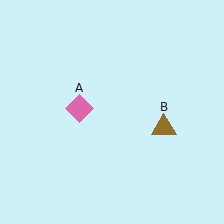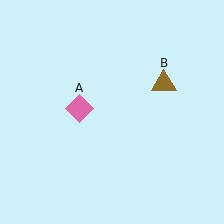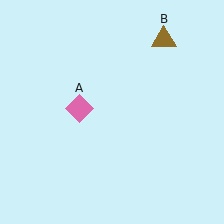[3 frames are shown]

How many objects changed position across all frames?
1 object changed position: brown triangle (object B).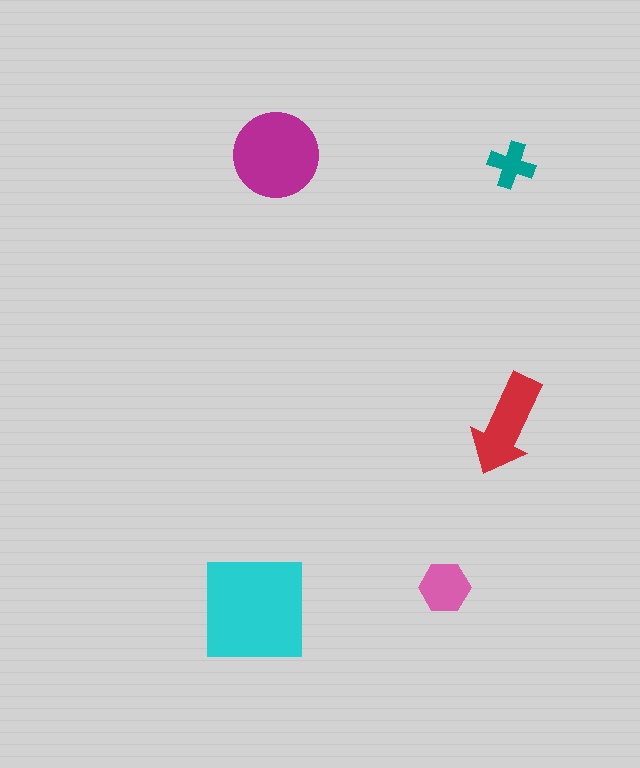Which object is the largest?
The cyan square.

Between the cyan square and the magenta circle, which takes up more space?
The cyan square.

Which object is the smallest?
The teal cross.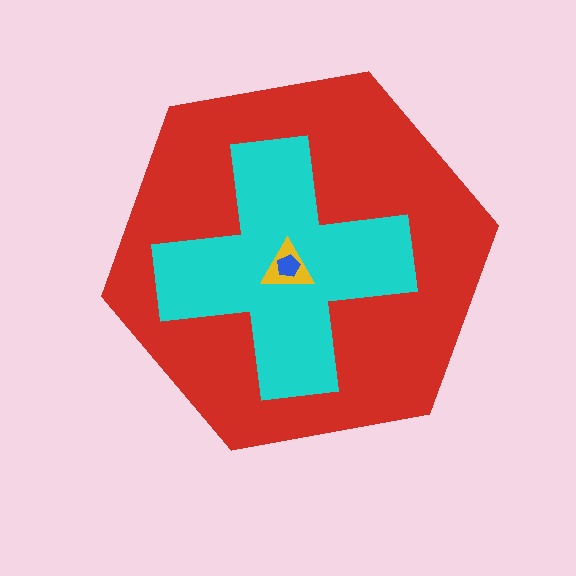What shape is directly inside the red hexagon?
The cyan cross.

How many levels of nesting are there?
4.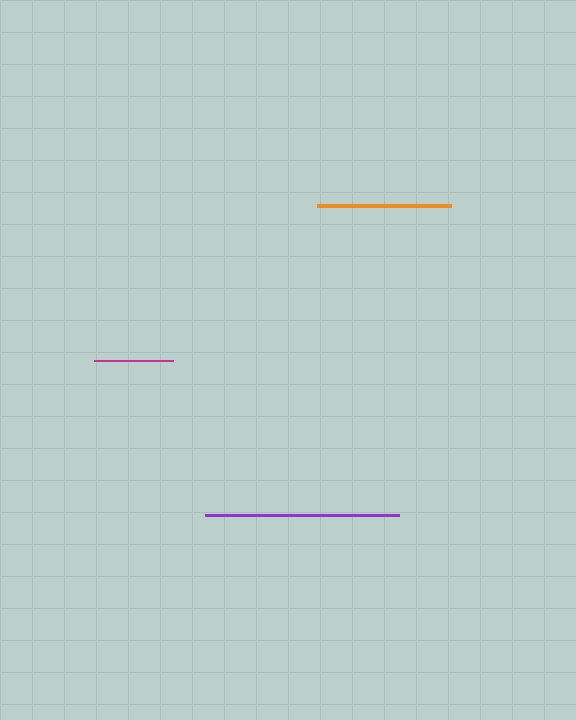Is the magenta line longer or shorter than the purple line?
The purple line is longer than the magenta line.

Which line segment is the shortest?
The magenta line is the shortest at approximately 79 pixels.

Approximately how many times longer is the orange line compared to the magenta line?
The orange line is approximately 1.7 times the length of the magenta line.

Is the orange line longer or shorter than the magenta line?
The orange line is longer than the magenta line.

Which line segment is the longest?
The purple line is the longest at approximately 194 pixels.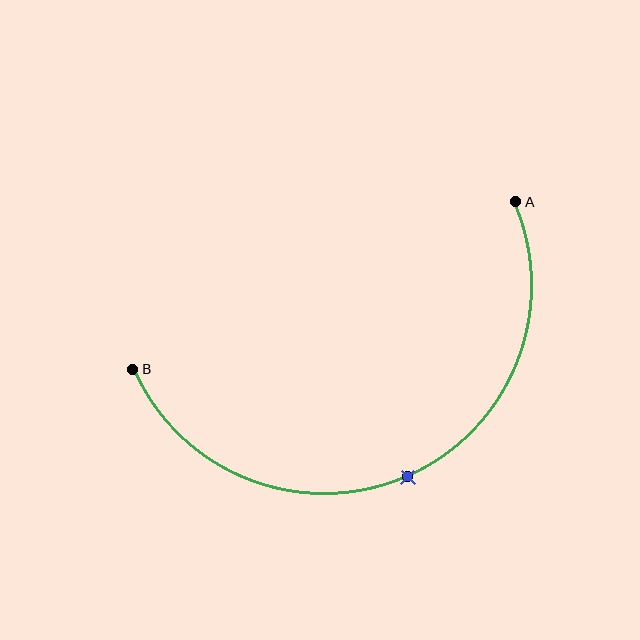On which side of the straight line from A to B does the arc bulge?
The arc bulges below the straight line connecting A and B.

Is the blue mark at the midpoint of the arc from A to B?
Yes. The blue mark lies on the arc at equal arc-length from both A and B — it is the arc midpoint.